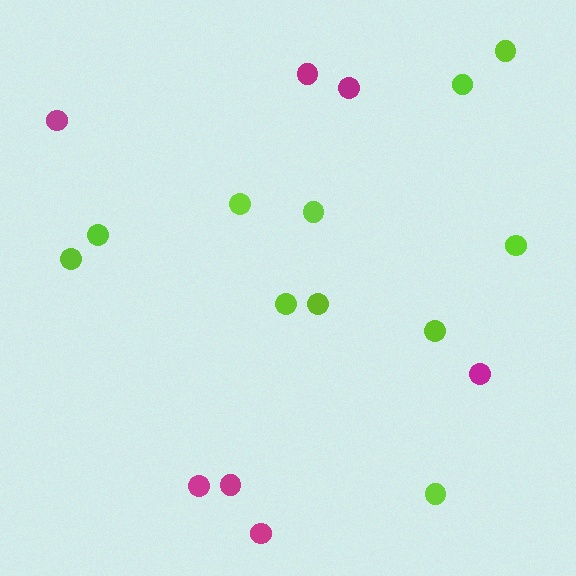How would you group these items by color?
There are 2 groups: one group of magenta circles (7) and one group of lime circles (11).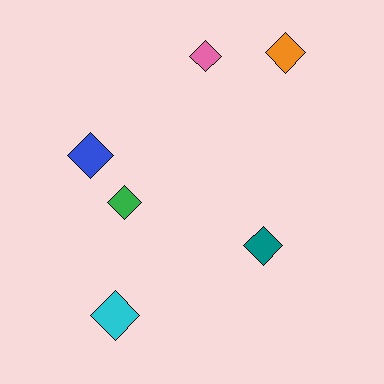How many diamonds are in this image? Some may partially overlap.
There are 6 diamonds.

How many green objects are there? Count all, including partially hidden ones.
There is 1 green object.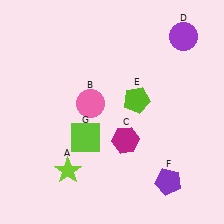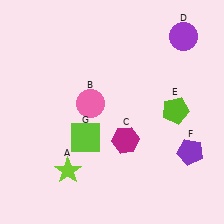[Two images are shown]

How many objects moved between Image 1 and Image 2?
2 objects moved between the two images.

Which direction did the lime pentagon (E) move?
The lime pentagon (E) moved right.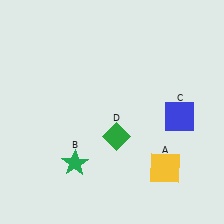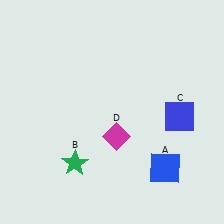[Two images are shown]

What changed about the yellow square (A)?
In Image 1, A is yellow. In Image 2, it changed to blue.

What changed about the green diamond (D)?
In Image 1, D is green. In Image 2, it changed to magenta.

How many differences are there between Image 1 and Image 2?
There are 2 differences between the two images.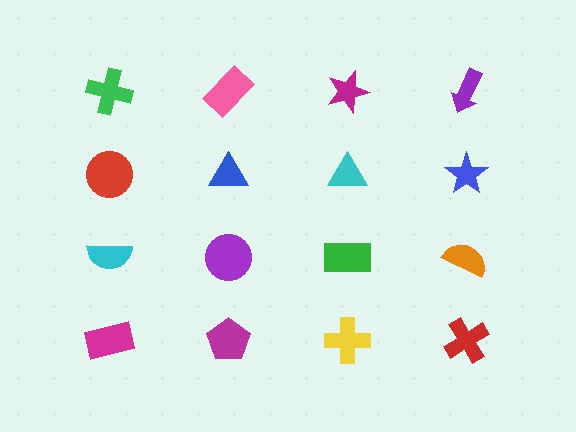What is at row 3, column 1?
A cyan semicircle.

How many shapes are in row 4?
4 shapes.